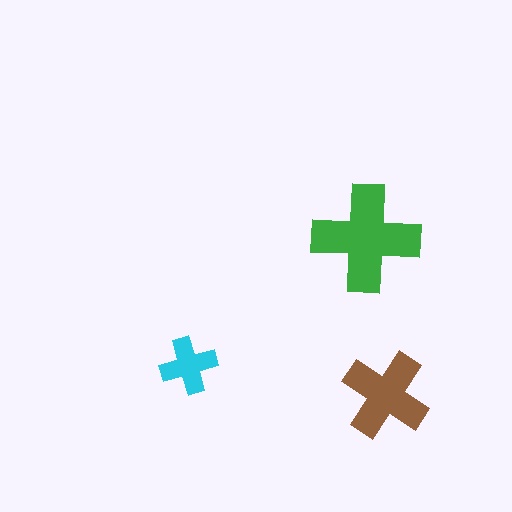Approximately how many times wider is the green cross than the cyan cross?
About 2 times wider.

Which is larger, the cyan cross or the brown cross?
The brown one.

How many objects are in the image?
There are 3 objects in the image.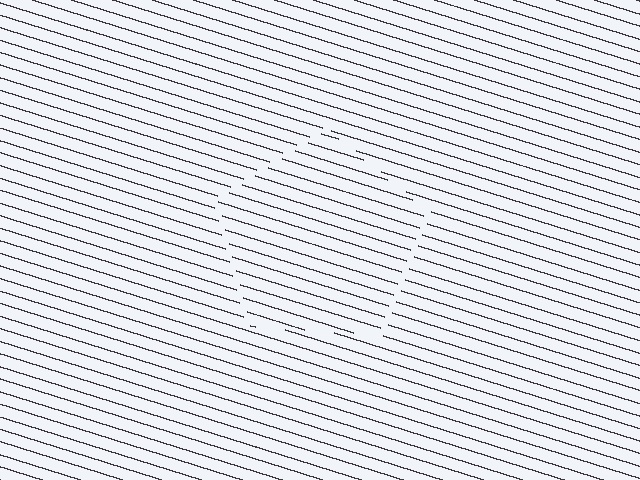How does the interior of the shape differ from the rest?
The interior of the shape contains the same grating, shifted by half a period — the contour is defined by the phase discontinuity where line-ends from the inner and outer gratings abut.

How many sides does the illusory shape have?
5 sides — the line-ends trace a pentagon.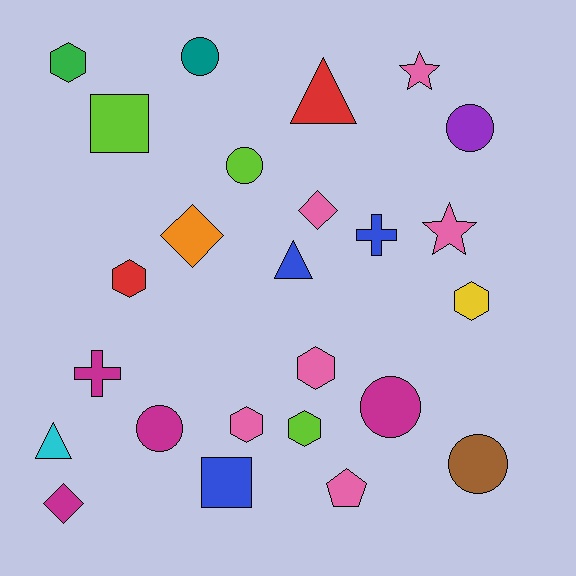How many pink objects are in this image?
There are 6 pink objects.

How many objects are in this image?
There are 25 objects.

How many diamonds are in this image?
There are 3 diamonds.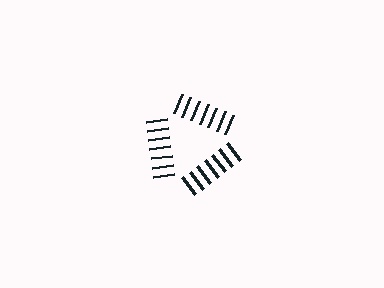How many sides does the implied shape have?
3 sides — the line-ends trace a triangle.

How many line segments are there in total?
21 — 7 along each of the 3 edges.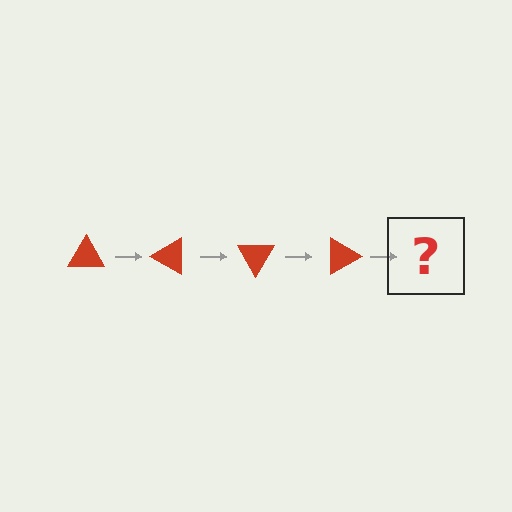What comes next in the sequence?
The next element should be a red triangle rotated 120 degrees.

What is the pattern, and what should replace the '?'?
The pattern is that the triangle rotates 30 degrees each step. The '?' should be a red triangle rotated 120 degrees.